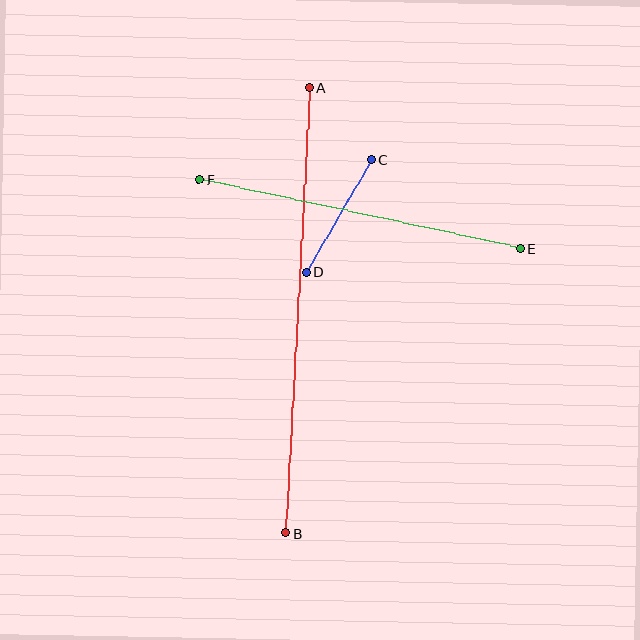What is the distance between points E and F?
The distance is approximately 329 pixels.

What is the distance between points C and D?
The distance is approximately 130 pixels.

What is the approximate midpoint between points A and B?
The midpoint is at approximately (298, 310) pixels.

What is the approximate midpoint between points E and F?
The midpoint is at approximately (360, 214) pixels.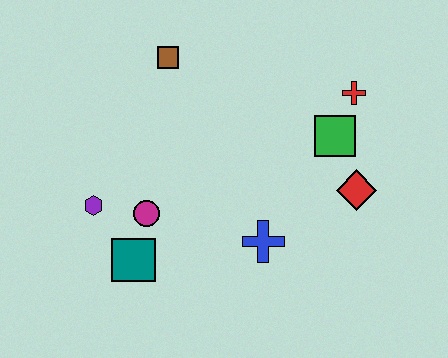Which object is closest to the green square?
The red cross is closest to the green square.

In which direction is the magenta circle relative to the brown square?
The magenta circle is below the brown square.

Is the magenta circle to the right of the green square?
No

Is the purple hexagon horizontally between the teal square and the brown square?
No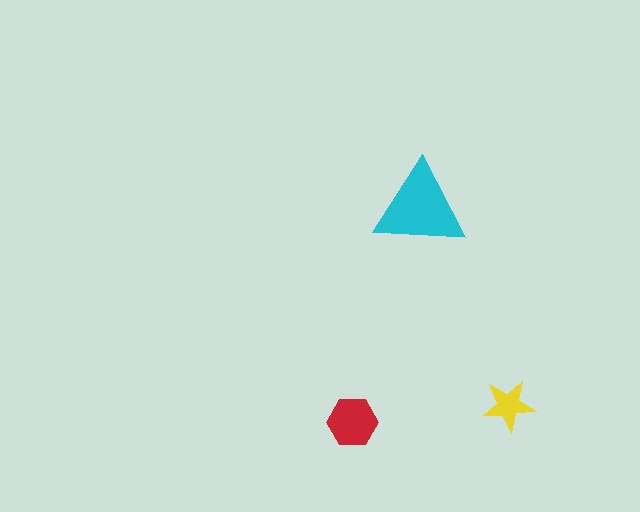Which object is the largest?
The cyan triangle.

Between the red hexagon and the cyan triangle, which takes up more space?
The cyan triangle.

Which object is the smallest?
The yellow star.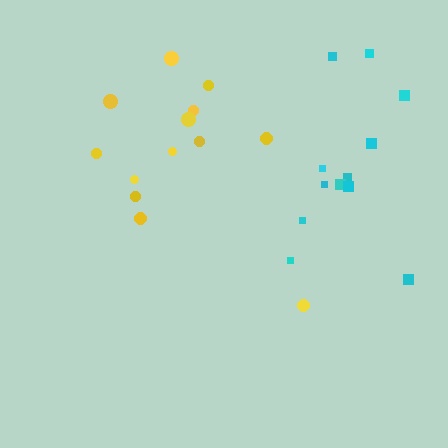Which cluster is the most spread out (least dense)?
Cyan.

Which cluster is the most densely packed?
Yellow.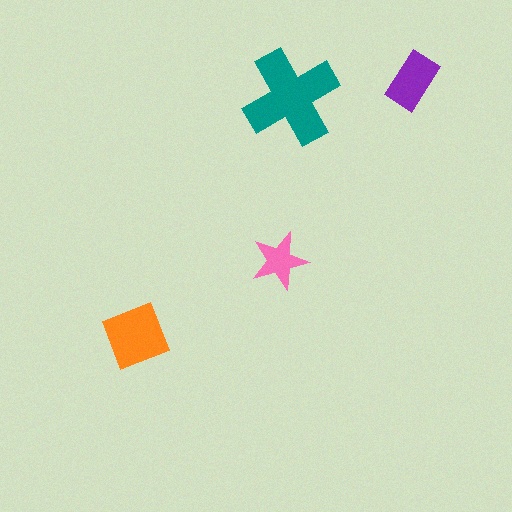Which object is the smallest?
The pink star.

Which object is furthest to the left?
The orange diamond is leftmost.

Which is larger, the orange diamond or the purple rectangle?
The orange diamond.